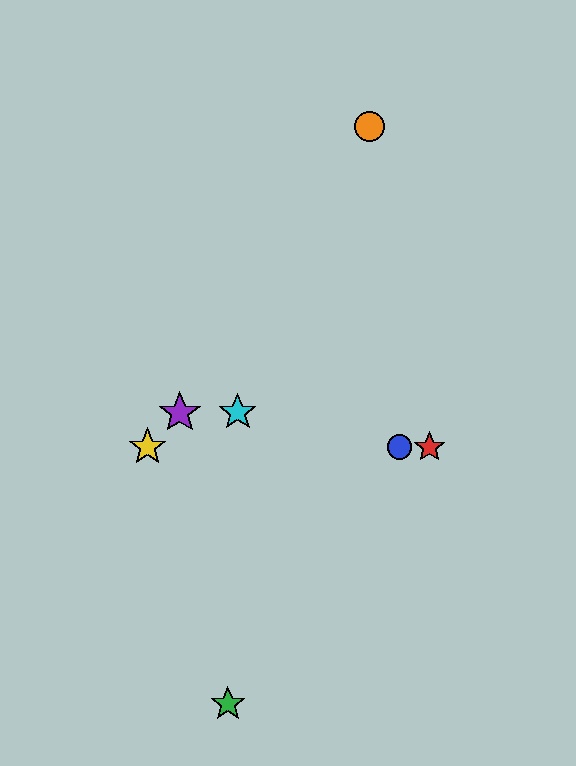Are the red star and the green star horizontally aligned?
No, the red star is at y≈447 and the green star is at y≈704.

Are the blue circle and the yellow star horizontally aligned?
Yes, both are at y≈447.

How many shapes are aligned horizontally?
3 shapes (the red star, the blue circle, the yellow star) are aligned horizontally.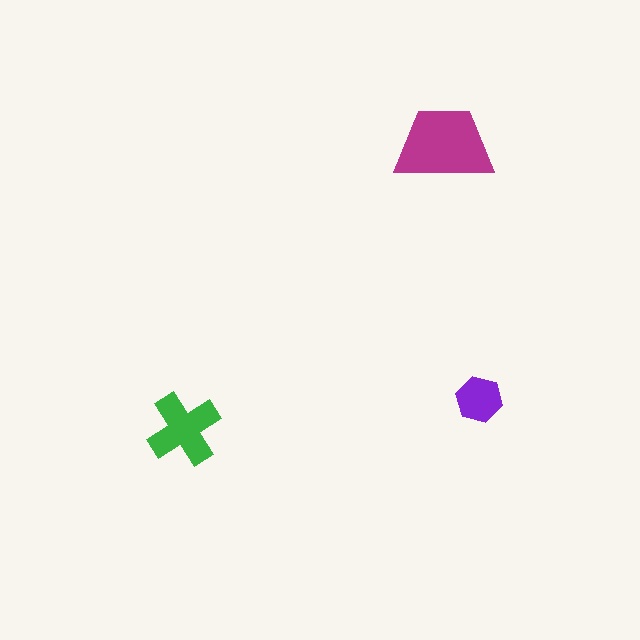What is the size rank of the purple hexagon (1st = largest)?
3rd.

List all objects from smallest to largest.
The purple hexagon, the green cross, the magenta trapezoid.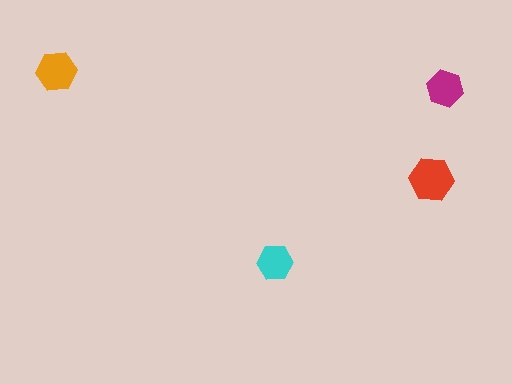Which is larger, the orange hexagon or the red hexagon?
The red one.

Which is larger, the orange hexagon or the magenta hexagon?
The orange one.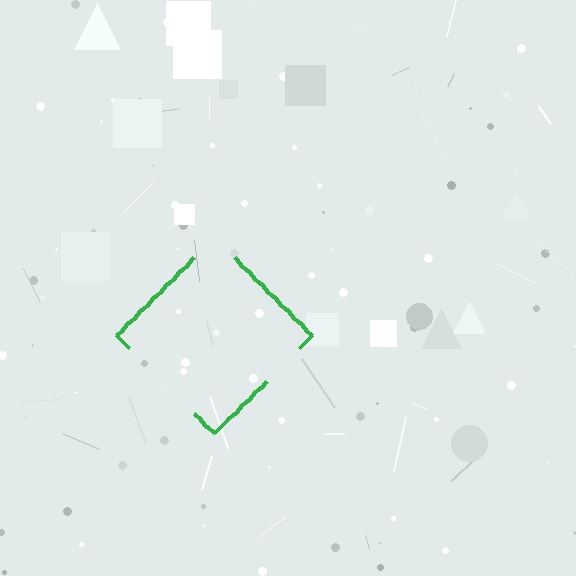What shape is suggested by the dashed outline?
The dashed outline suggests a diamond.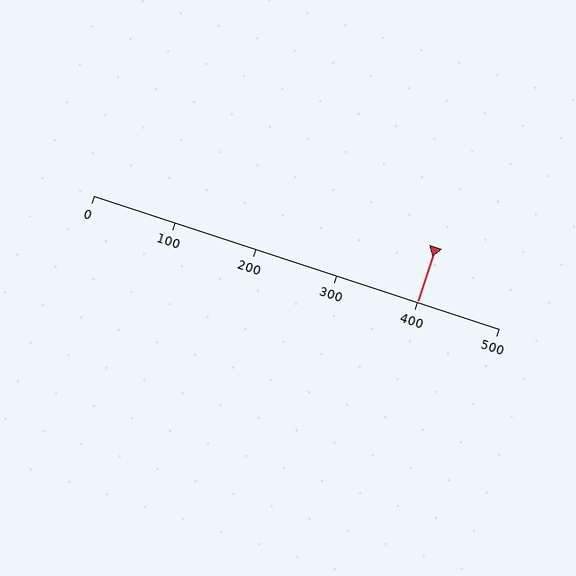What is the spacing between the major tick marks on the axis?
The major ticks are spaced 100 apart.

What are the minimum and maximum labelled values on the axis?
The axis runs from 0 to 500.